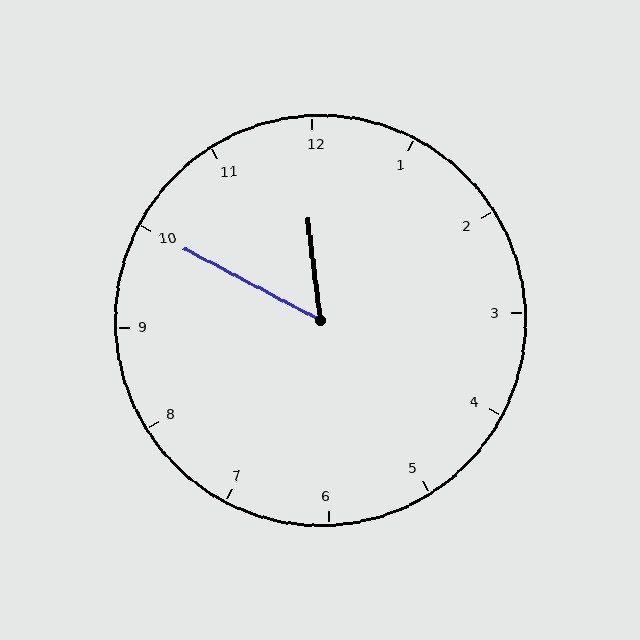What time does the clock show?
11:50.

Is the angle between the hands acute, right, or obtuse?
It is acute.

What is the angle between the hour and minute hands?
Approximately 55 degrees.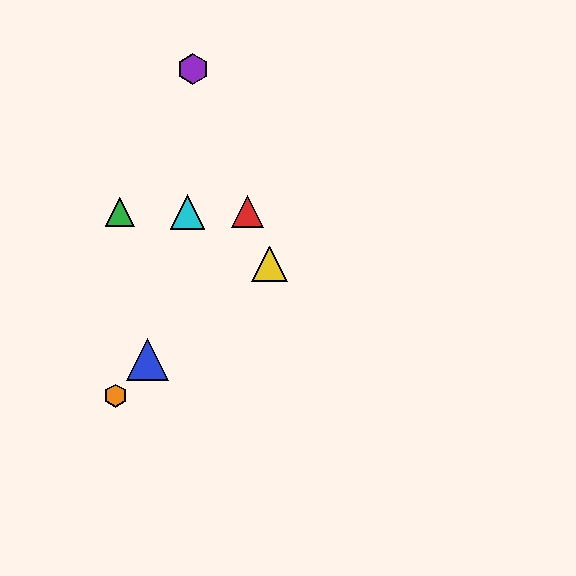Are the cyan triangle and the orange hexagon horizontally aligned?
No, the cyan triangle is at y≈212 and the orange hexagon is at y≈396.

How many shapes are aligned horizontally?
3 shapes (the red triangle, the green triangle, the cyan triangle) are aligned horizontally.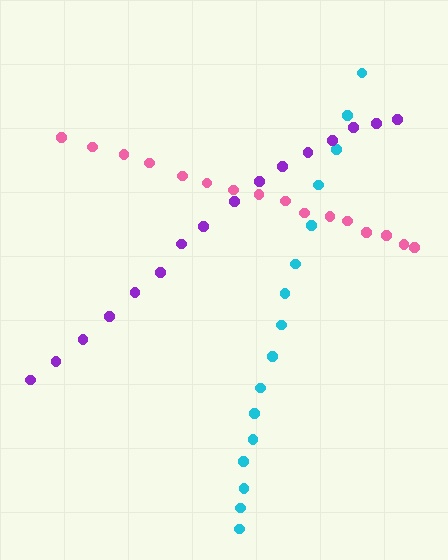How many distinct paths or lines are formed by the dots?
There are 3 distinct paths.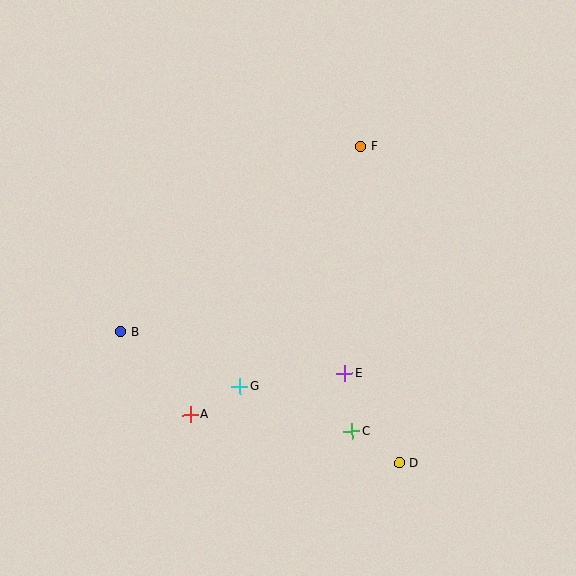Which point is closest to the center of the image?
Point E at (345, 373) is closest to the center.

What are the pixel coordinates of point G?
Point G is at (240, 386).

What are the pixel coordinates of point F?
Point F is at (361, 146).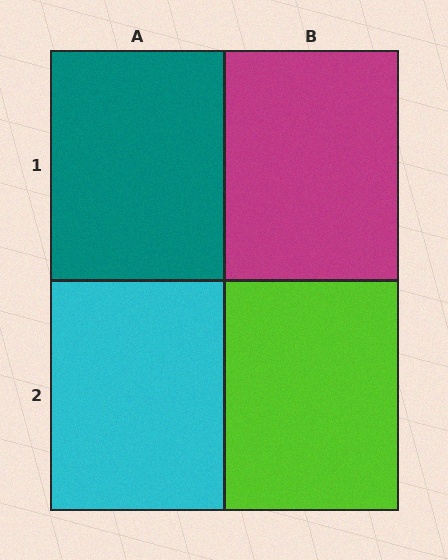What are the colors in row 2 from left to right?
Cyan, lime.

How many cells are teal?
1 cell is teal.